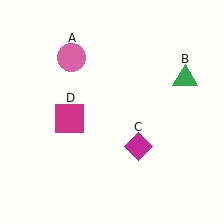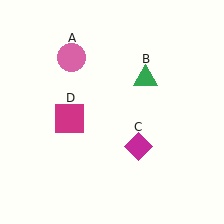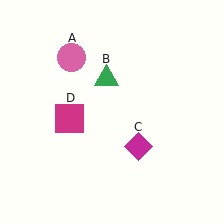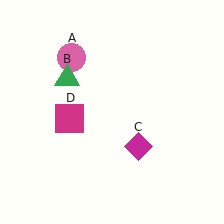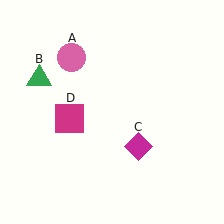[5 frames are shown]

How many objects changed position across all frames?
1 object changed position: green triangle (object B).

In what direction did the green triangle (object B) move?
The green triangle (object B) moved left.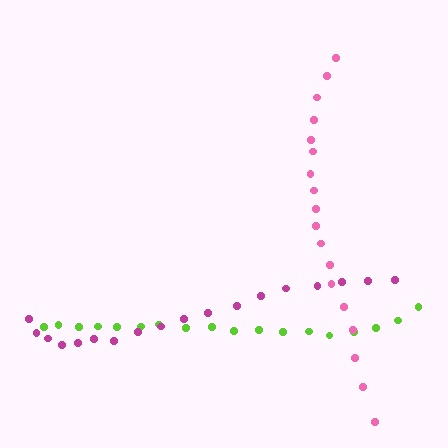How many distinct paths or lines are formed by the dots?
There are 3 distinct paths.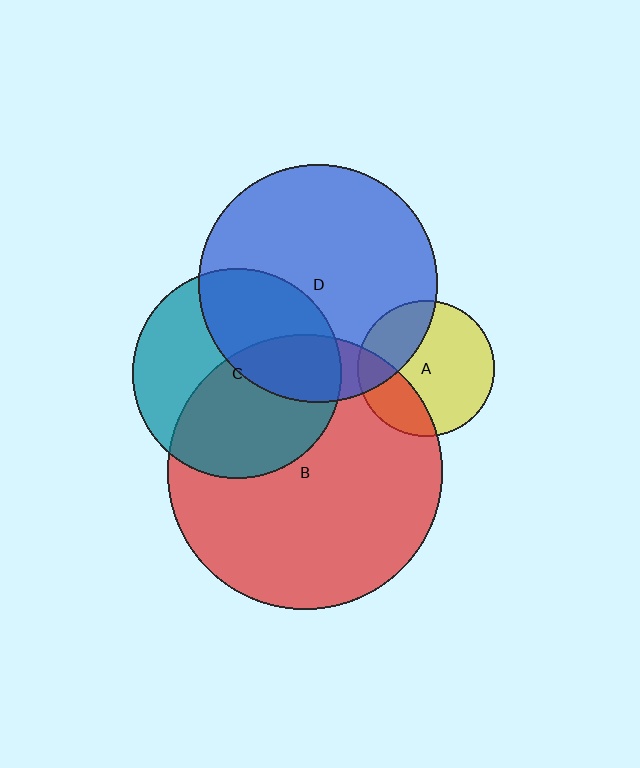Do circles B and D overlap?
Yes.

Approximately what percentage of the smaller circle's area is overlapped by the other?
Approximately 20%.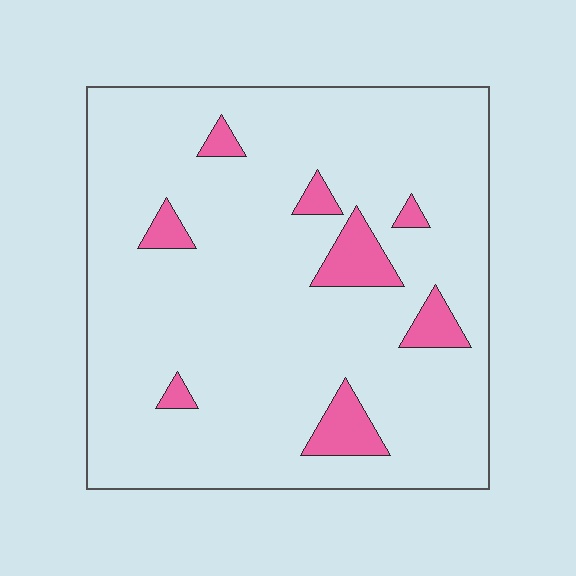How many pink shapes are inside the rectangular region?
8.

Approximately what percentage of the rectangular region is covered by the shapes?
Approximately 10%.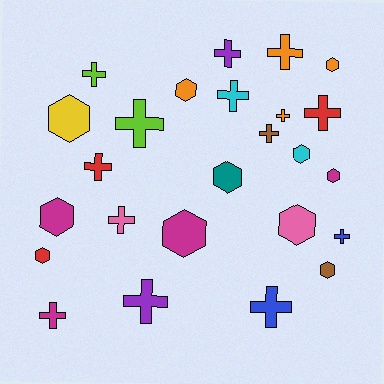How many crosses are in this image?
There are 14 crosses.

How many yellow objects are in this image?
There is 1 yellow object.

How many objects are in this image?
There are 25 objects.